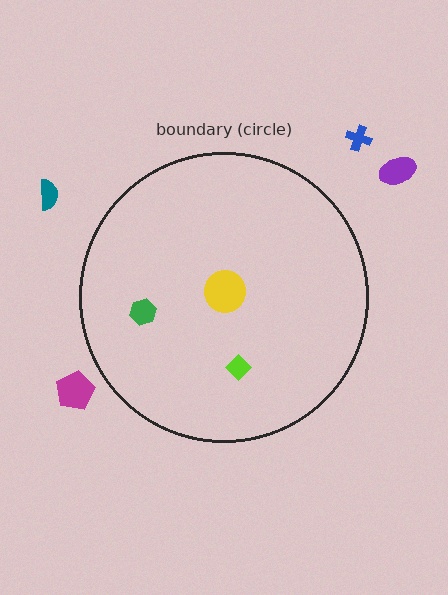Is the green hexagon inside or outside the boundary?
Inside.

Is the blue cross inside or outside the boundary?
Outside.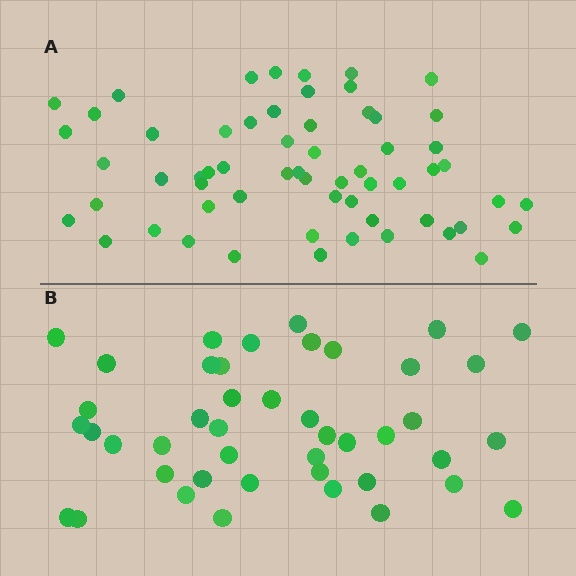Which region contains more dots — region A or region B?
Region A (the top region) has more dots.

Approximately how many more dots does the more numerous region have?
Region A has approximately 15 more dots than region B.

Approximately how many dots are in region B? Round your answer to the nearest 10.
About 40 dots. (The exact count is 44, which rounds to 40.)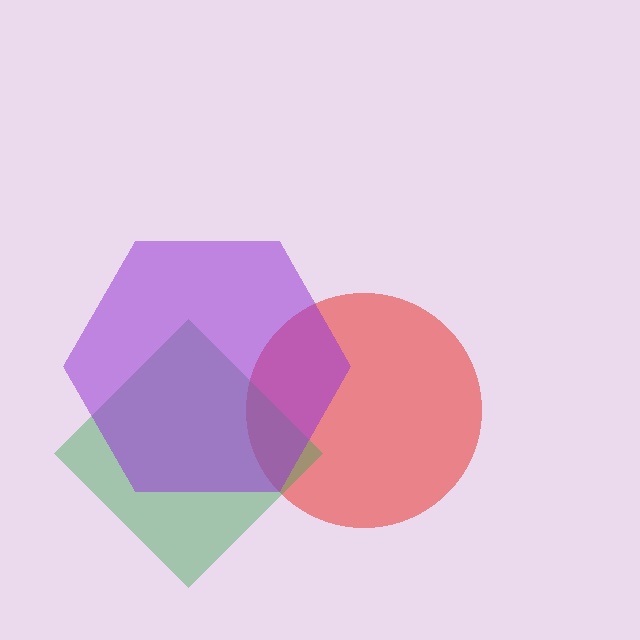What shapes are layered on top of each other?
The layered shapes are: a red circle, a green diamond, a purple hexagon.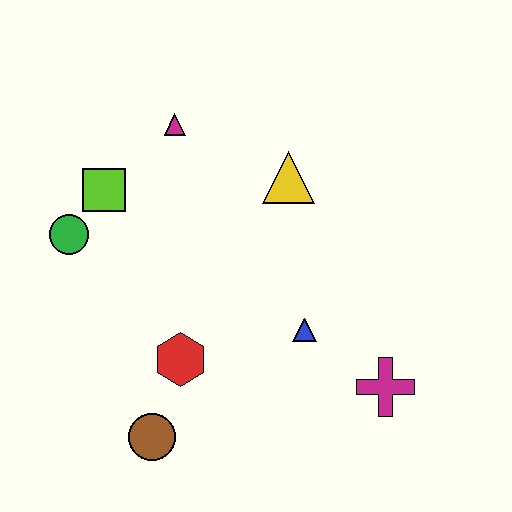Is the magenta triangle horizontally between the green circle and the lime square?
No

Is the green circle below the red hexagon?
No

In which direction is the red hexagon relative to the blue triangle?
The red hexagon is to the left of the blue triangle.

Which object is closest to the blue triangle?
The magenta cross is closest to the blue triangle.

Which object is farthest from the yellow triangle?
The brown circle is farthest from the yellow triangle.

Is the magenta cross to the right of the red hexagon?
Yes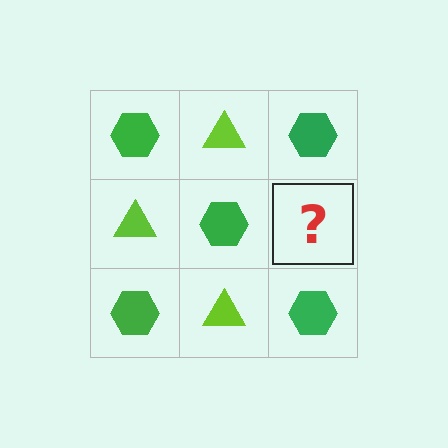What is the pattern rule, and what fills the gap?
The rule is that it alternates green hexagon and lime triangle in a checkerboard pattern. The gap should be filled with a lime triangle.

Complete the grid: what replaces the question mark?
The question mark should be replaced with a lime triangle.